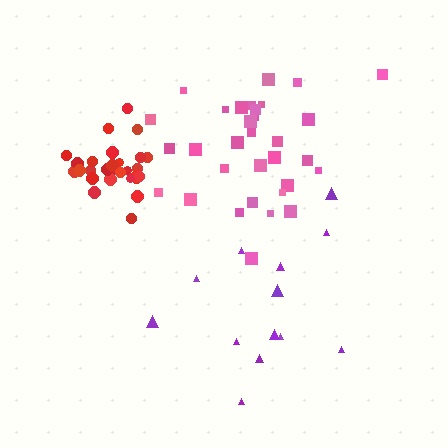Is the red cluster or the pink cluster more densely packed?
Red.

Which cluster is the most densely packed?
Red.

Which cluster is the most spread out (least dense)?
Purple.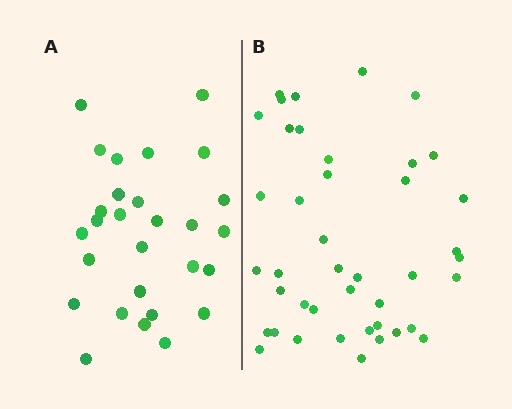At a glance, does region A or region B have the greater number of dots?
Region B (the right region) has more dots.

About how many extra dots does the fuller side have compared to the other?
Region B has approximately 15 more dots than region A.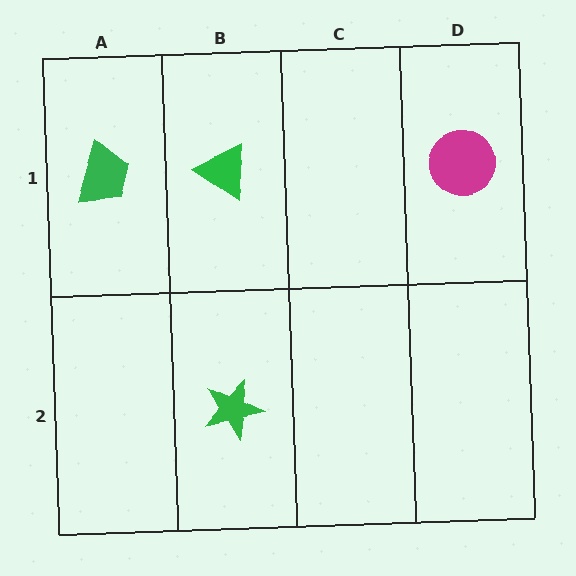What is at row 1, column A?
A green trapezoid.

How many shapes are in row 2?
1 shape.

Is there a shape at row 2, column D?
No, that cell is empty.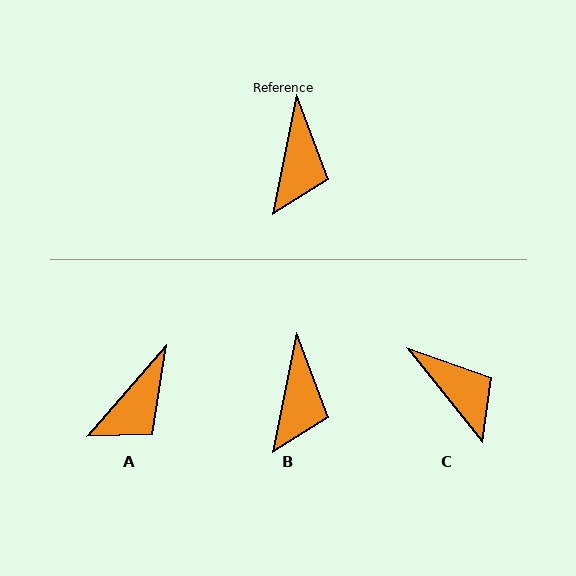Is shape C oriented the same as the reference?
No, it is off by about 50 degrees.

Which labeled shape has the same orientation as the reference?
B.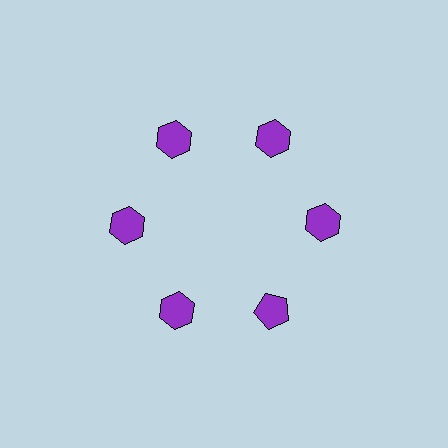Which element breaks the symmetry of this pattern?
The purple pentagon at roughly the 5 o'clock position breaks the symmetry. All other shapes are purple hexagons.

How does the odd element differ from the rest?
It has a different shape: pentagon instead of hexagon.